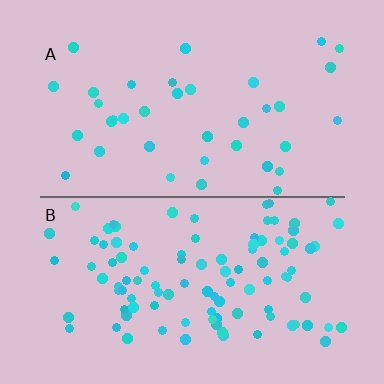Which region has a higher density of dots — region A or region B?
B (the bottom).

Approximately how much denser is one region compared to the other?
Approximately 2.8× — region B over region A.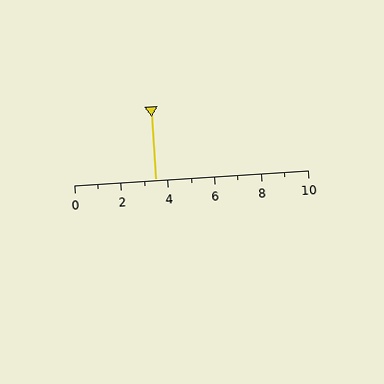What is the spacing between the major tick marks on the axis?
The major ticks are spaced 2 apart.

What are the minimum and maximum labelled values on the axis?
The axis runs from 0 to 10.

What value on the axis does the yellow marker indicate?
The marker indicates approximately 3.5.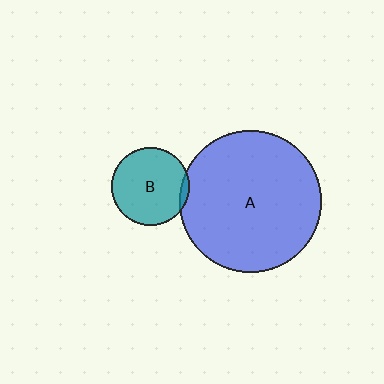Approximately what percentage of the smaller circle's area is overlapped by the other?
Approximately 5%.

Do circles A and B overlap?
Yes.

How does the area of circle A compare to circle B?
Approximately 3.3 times.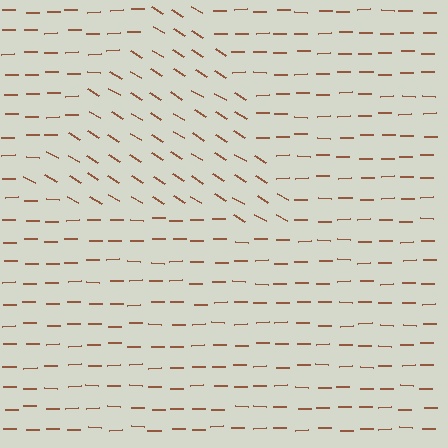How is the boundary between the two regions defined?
The boundary is defined purely by a change in line orientation (approximately 32 degrees difference). All lines are the same color and thickness.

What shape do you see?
I see a triangle.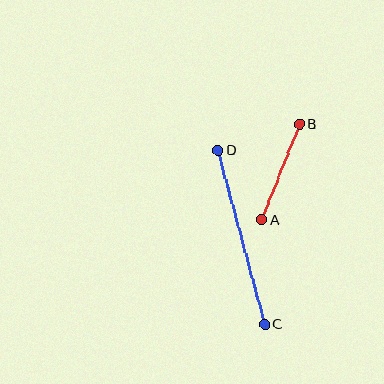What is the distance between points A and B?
The distance is approximately 103 pixels.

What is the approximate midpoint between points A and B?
The midpoint is at approximately (281, 172) pixels.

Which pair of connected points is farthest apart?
Points C and D are farthest apart.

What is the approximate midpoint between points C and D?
The midpoint is at approximately (242, 238) pixels.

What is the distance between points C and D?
The distance is approximately 180 pixels.